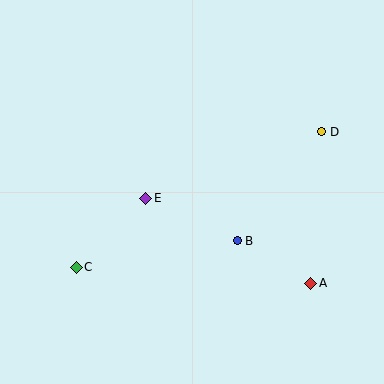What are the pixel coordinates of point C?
Point C is at (76, 267).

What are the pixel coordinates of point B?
Point B is at (237, 241).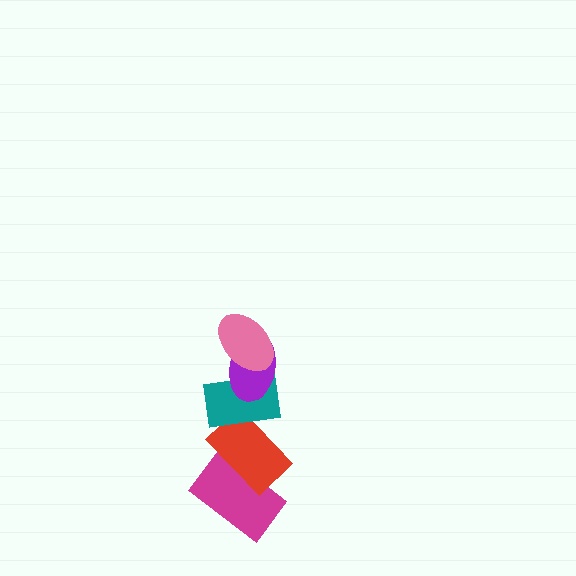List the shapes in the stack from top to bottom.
From top to bottom: the pink ellipse, the purple ellipse, the teal rectangle, the red rectangle, the magenta rectangle.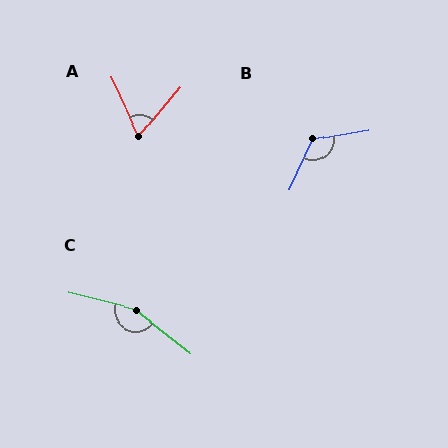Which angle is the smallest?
A, at approximately 65 degrees.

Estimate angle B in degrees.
Approximately 124 degrees.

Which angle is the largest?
C, at approximately 156 degrees.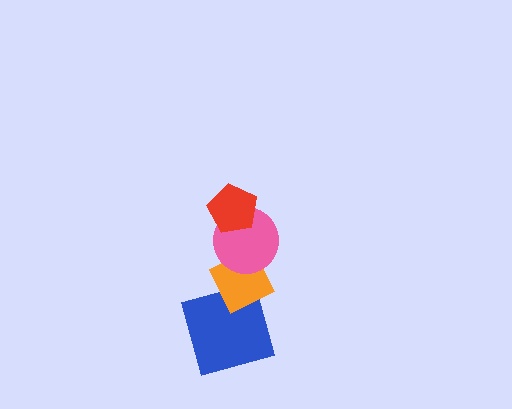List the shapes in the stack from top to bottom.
From top to bottom: the red pentagon, the pink circle, the orange diamond, the blue square.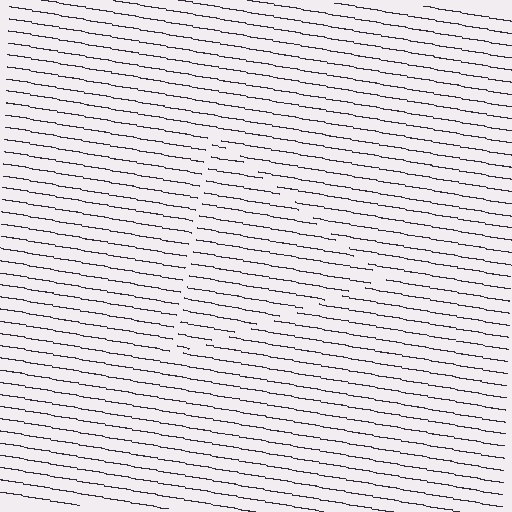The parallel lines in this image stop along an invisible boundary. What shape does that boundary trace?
An illusory triangle. The interior of the shape contains the same grating, shifted by half a period — the contour is defined by the phase discontinuity where line-ends from the inner and outer gratings abut.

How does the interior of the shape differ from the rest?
The interior of the shape contains the same grating, shifted by half a period — the contour is defined by the phase discontinuity where line-ends from the inner and outer gratings abut.